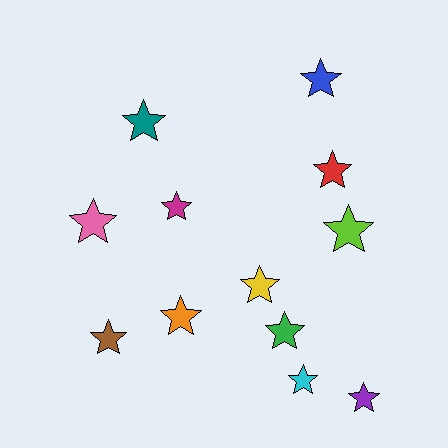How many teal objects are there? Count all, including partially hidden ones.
There is 1 teal object.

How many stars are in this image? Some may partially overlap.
There are 12 stars.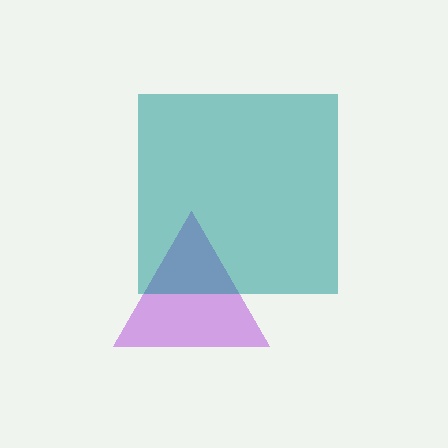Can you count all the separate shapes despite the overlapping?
Yes, there are 2 separate shapes.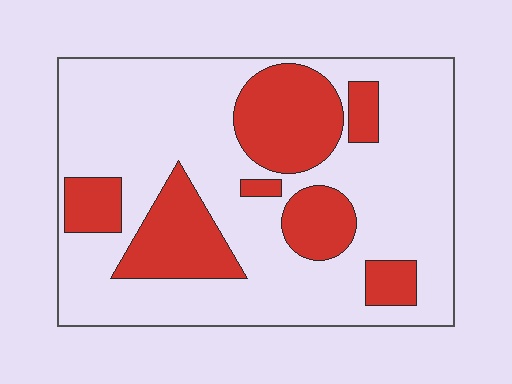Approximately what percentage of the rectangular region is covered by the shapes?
Approximately 30%.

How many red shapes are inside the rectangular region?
7.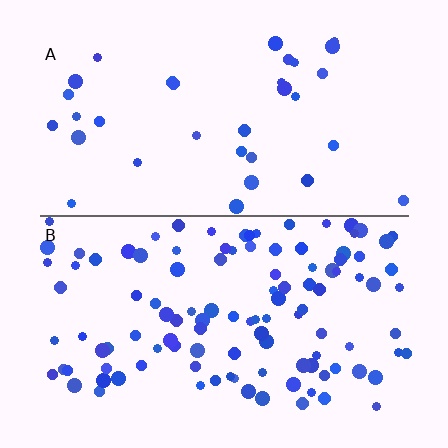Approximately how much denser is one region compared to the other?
Approximately 3.3× — region B over region A.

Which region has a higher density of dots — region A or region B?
B (the bottom).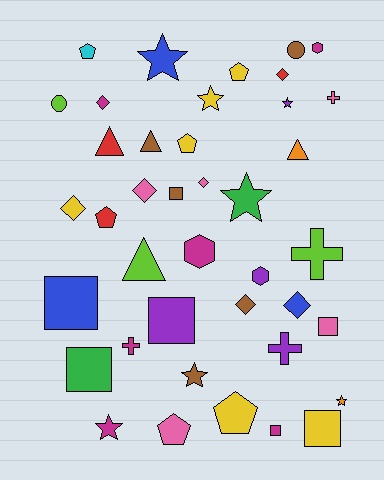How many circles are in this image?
There are 2 circles.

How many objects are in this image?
There are 40 objects.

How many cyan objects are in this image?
There is 1 cyan object.